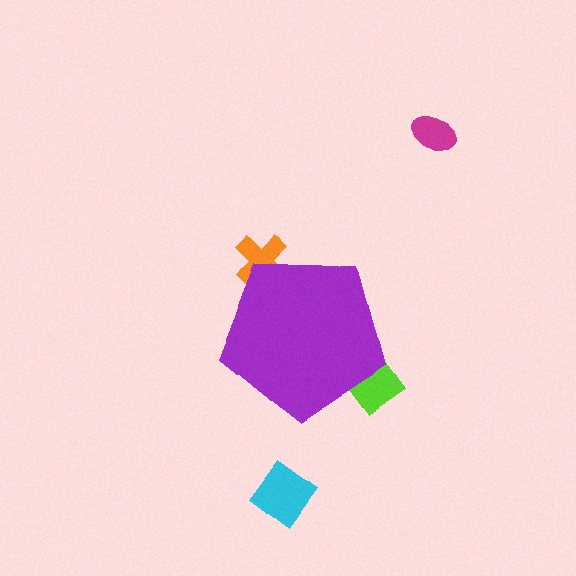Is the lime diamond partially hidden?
Yes, the lime diamond is partially hidden behind the purple pentagon.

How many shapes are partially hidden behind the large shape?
2 shapes are partially hidden.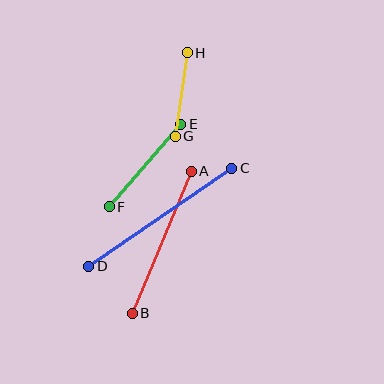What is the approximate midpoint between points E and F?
The midpoint is at approximately (145, 166) pixels.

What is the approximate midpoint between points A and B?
The midpoint is at approximately (162, 242) pixels.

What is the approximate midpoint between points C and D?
The midpoint is at approximately (160, 217) pixels.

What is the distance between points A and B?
The distance is approximately 154 pixels.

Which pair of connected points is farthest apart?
Points C and D are farthest apart.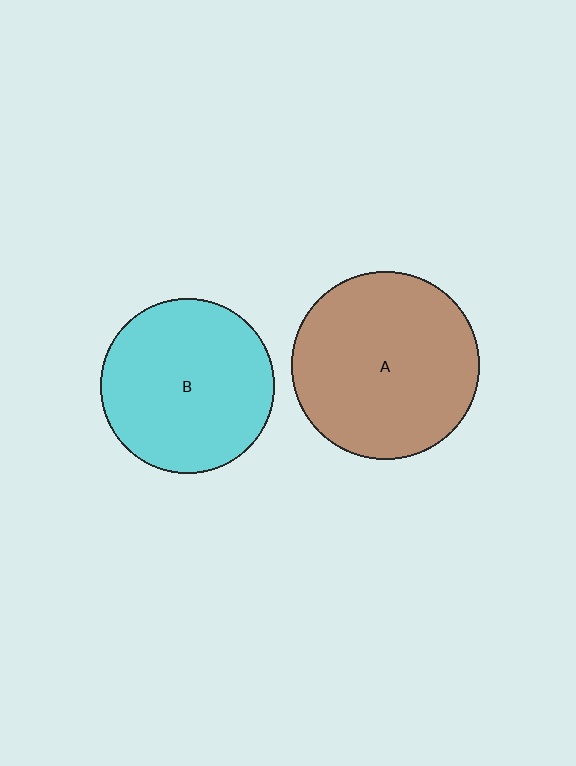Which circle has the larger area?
Circle A (brown).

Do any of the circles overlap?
No, none of the circles overlap.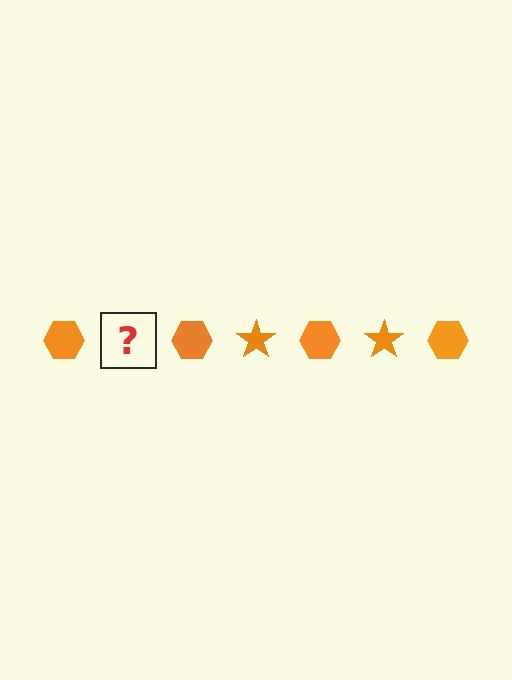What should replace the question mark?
The question mark should be replaced with an orange star.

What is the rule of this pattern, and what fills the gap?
The rule is that the pattern cycles through hexagon, star shapes in orange. The gap should be filled with an orange star.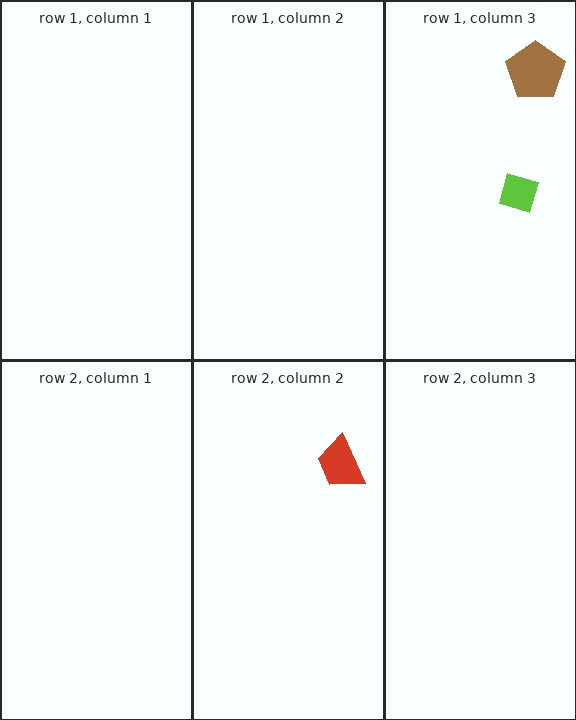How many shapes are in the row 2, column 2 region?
1.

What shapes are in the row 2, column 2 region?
The red trapezoid.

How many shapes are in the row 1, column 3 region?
2.